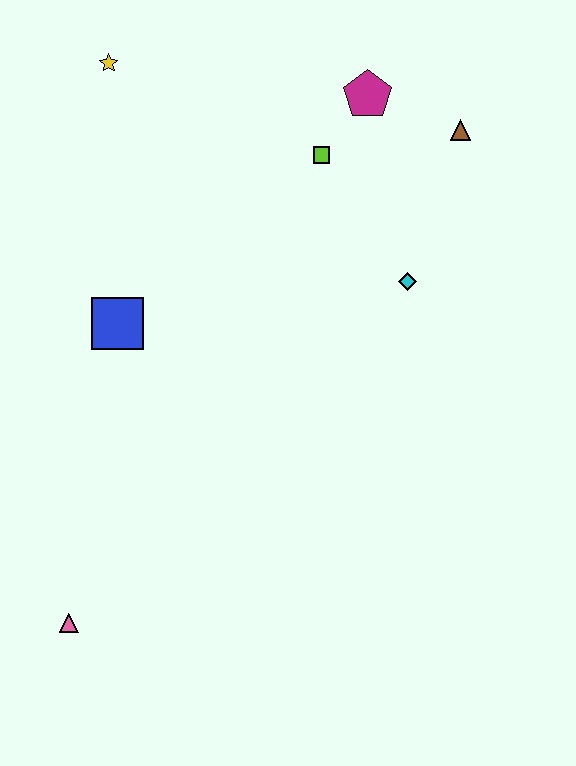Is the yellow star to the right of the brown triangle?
No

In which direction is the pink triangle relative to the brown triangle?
The pink triangle is below the brown triangle.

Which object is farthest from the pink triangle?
The brown triangle is farthest from the pink triangle.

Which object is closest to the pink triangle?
The blue square is closest to the pink triangle.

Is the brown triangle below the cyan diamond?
No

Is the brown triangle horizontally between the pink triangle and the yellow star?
No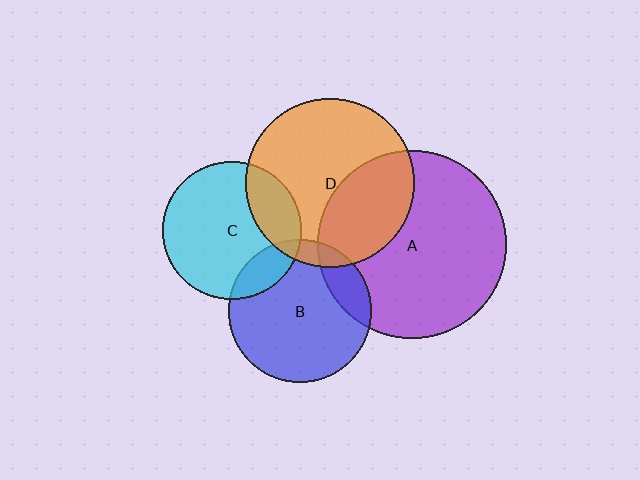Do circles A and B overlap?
Yes.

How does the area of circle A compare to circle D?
Approximately 1.2 times.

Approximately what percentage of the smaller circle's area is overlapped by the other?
Approximately 15%.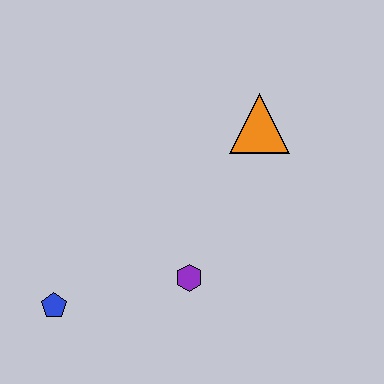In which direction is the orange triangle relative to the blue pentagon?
The orange triangle is to the right of the blue pentagon.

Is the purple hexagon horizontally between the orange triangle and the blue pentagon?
Yes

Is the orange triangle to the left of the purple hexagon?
No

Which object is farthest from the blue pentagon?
The orange triangle is farthest from the blue pentagon.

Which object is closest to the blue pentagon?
The purple hexagon is closest to the blue pentagon.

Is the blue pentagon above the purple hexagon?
No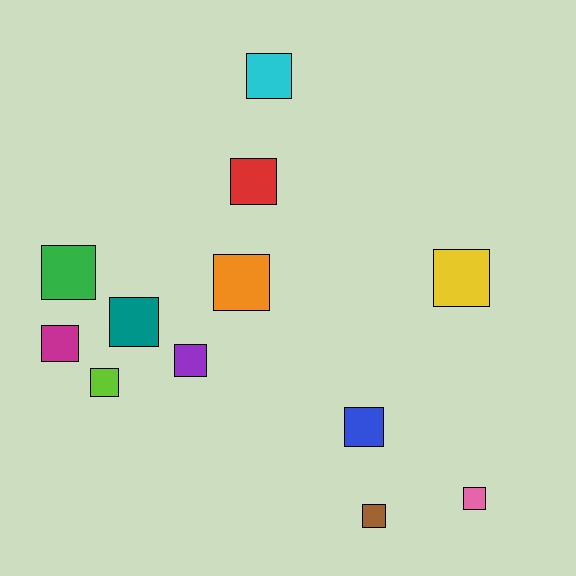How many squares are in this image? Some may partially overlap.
There are 12 squares.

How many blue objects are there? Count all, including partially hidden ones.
There is 1 blue object.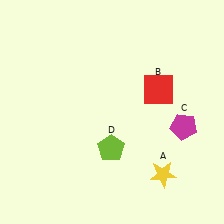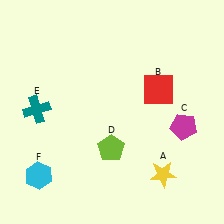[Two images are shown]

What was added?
A teal cross (E), a cyan hexagon (F) were added in Image 2.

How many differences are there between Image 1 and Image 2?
There are 2 differences between the two images.